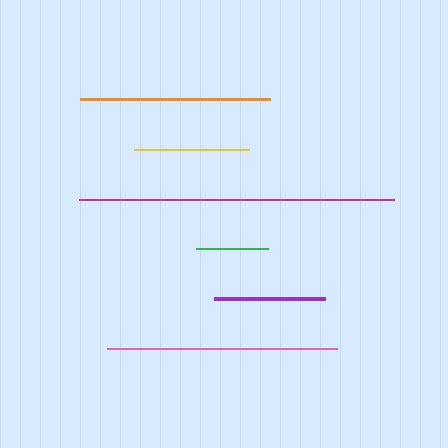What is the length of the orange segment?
The orange segment is approximately 190 pixels long.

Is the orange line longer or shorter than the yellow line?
The orange line is longer than the yellow line.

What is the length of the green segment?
The green segment is approximately 72 pixels long.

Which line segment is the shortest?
The green line is the shortest at approximately 72 pixels.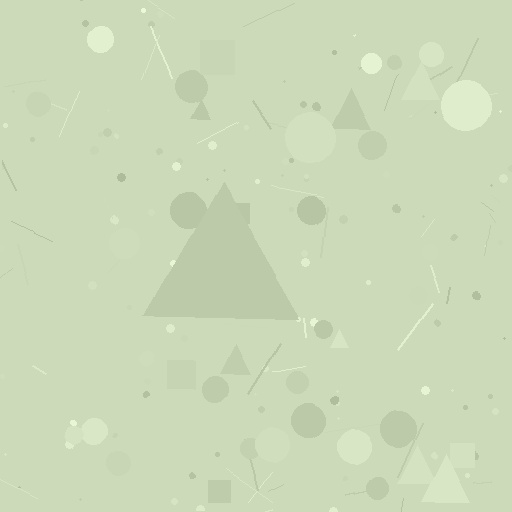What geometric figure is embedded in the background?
A triangle is embedded in the background.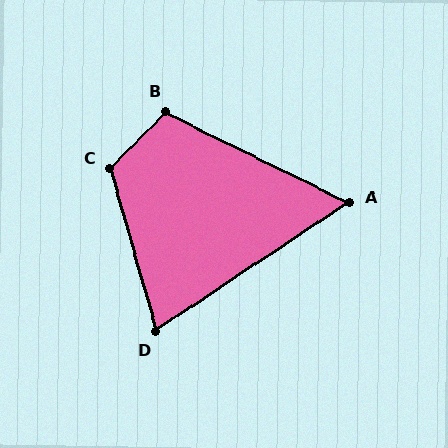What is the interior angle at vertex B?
Approximately 108 degrees (obtuse).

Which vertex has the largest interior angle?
C, at approximately 120 degrees.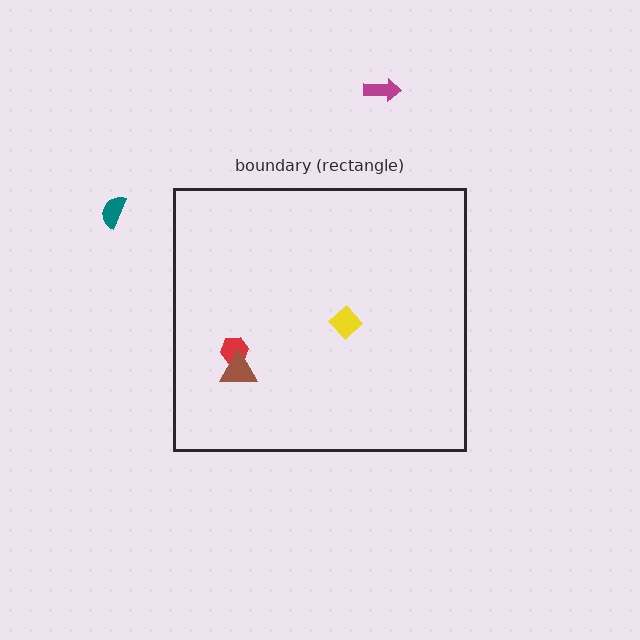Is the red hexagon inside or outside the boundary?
Inside.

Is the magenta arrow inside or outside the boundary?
Outside.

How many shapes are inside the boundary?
3 inside, 2 outside.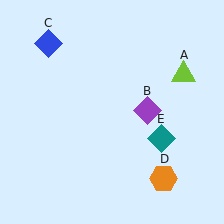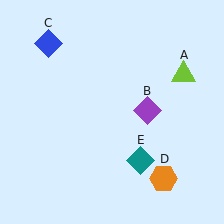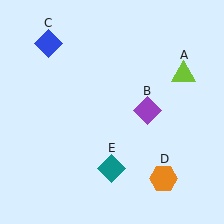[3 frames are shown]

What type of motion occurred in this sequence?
The teal diamond (object E) rotated clockwise around the center of the scene.